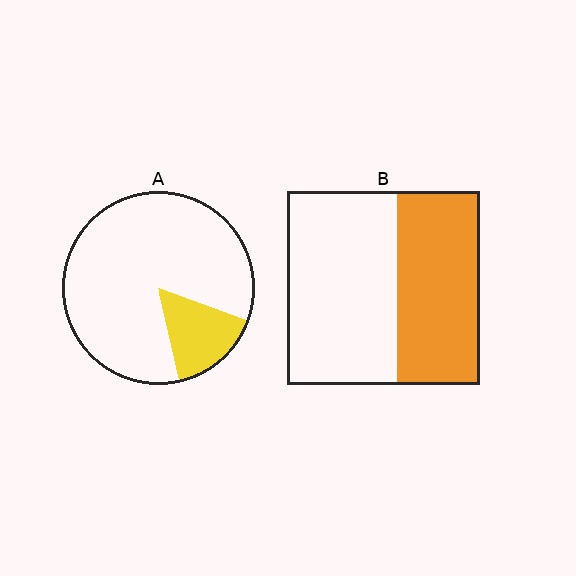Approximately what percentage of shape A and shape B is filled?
A is approximately 15% and B is approximately 45%.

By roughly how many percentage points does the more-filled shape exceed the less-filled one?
By roughly 25 percentage points (B over A).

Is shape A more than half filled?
No.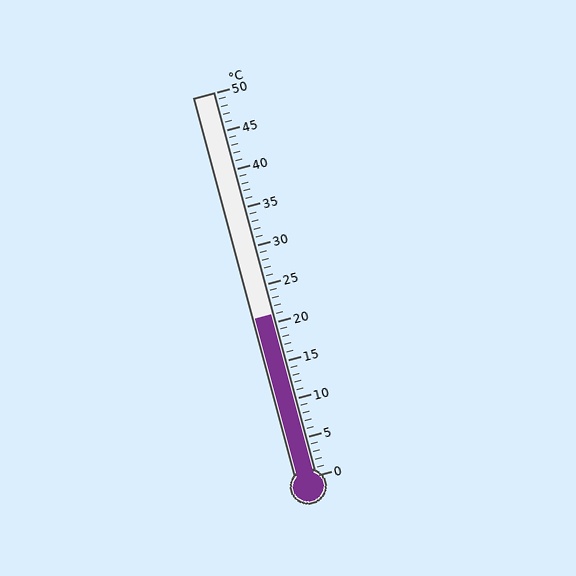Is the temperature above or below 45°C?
The temperature is below 45°C.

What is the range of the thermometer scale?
The thermometer scale ranges from 0°C to 50°C.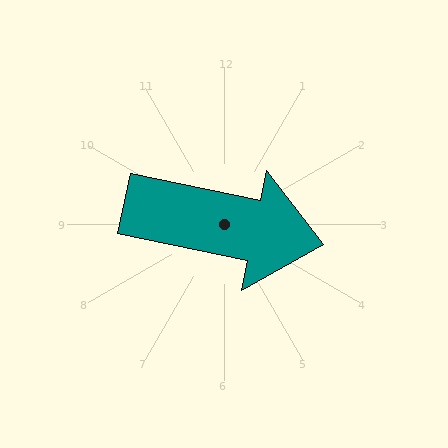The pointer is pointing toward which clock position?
Roughly 3 o'clock.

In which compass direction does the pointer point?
East.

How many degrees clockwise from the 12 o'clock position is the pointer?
Approximately 102 degrees.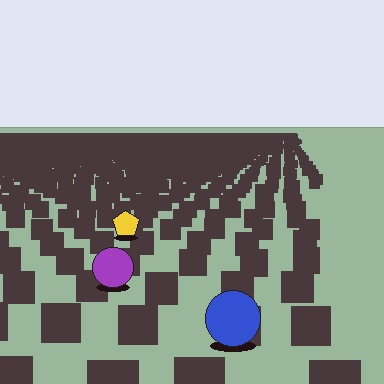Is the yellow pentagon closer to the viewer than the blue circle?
No. The blue circle is closer — you can tell from the texture gradient: the ground texture is coarser near it.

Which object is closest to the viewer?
The blue circle is closest. The texture marks near it are larger and more spread out.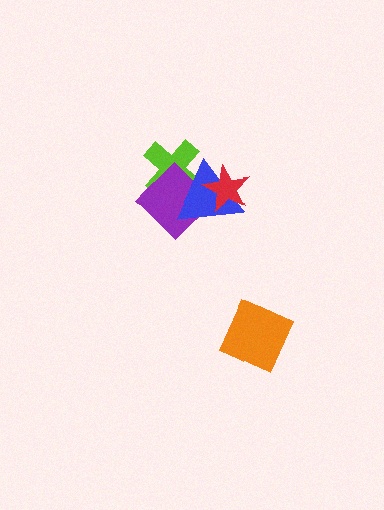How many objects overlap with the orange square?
0 objects overlap with the orange square.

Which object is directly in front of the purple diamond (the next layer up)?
The blue triangle is directly in front of the purple diamond.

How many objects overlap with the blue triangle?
3 objects overlap with the blue triangle.